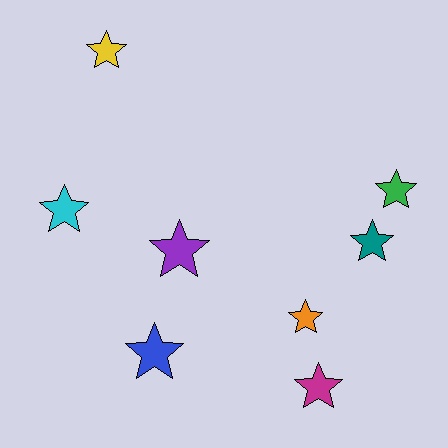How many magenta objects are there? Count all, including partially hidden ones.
There is 1 magenta object.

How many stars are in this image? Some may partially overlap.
There are 8 stars.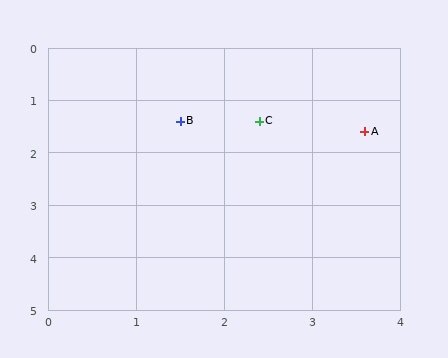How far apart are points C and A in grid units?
Points C and A are about 1.2 grid units apart.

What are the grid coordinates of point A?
Point A is at approximately (3.6, 1.6).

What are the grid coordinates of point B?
Point B is at approximately (1.5, 1.4).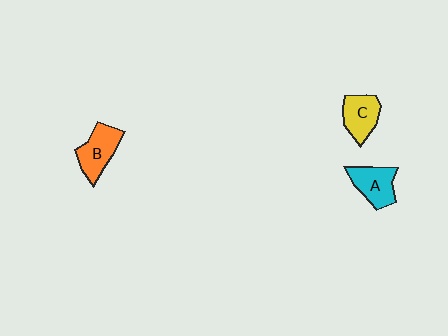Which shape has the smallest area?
Shape C (yellow).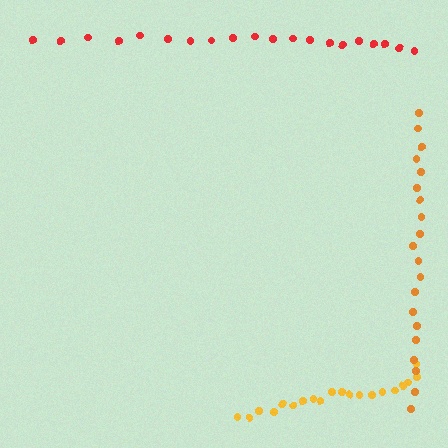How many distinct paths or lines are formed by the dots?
There are 3 distinct paths.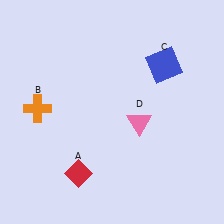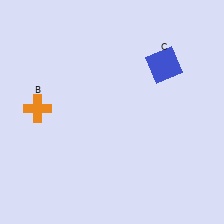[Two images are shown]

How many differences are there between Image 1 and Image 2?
There are 2 differences between the two images.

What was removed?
The pink triangle (D), the red diamond (A) were removed in Image 2.